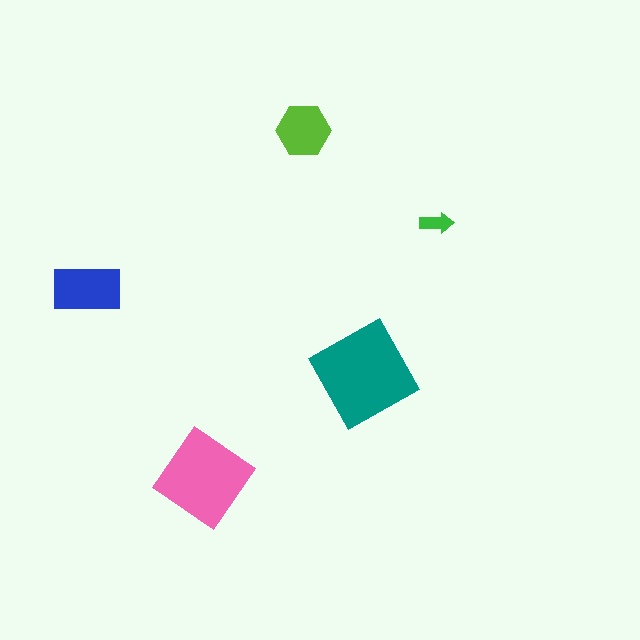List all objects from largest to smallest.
The teal square, the pink diamond, the blue rectangle, the lime hexagon, the green arrow.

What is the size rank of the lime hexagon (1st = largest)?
4th.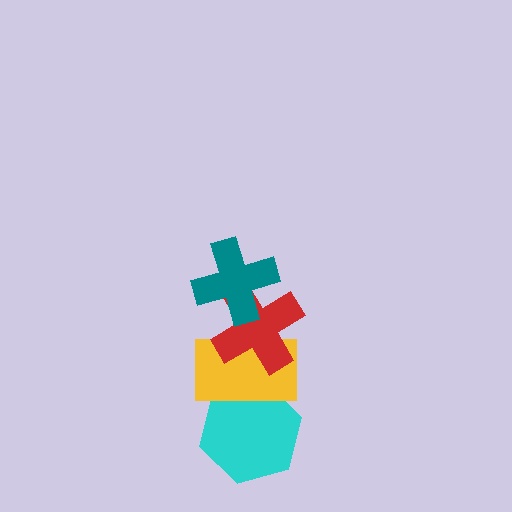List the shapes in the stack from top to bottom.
From top to bottom: the teal cross, the red cross, the yellow rectangle, the cyan hexagon.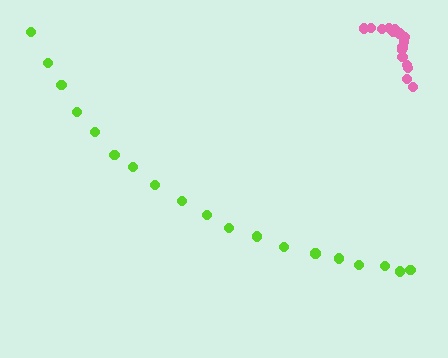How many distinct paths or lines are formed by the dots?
There are 2 distinct paths.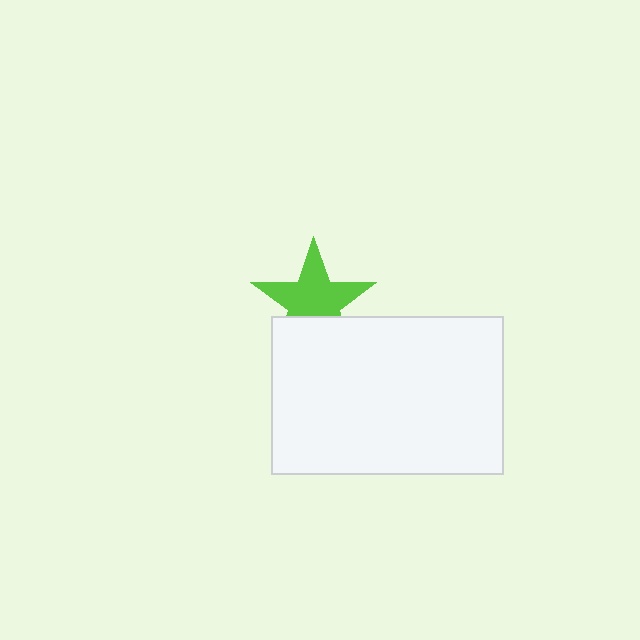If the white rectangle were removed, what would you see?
You would see the complete lime star.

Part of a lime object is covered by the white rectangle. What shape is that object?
It is a star.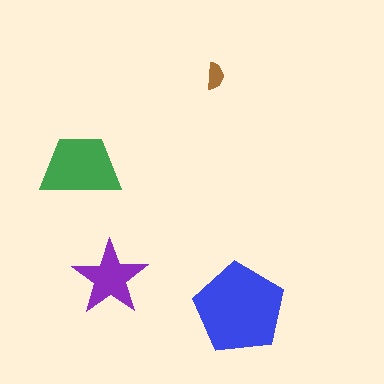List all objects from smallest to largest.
The brown semicircle, the purple star, the green trapezoid, the blue pentagon.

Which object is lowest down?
The blue pentagon is bottommost.